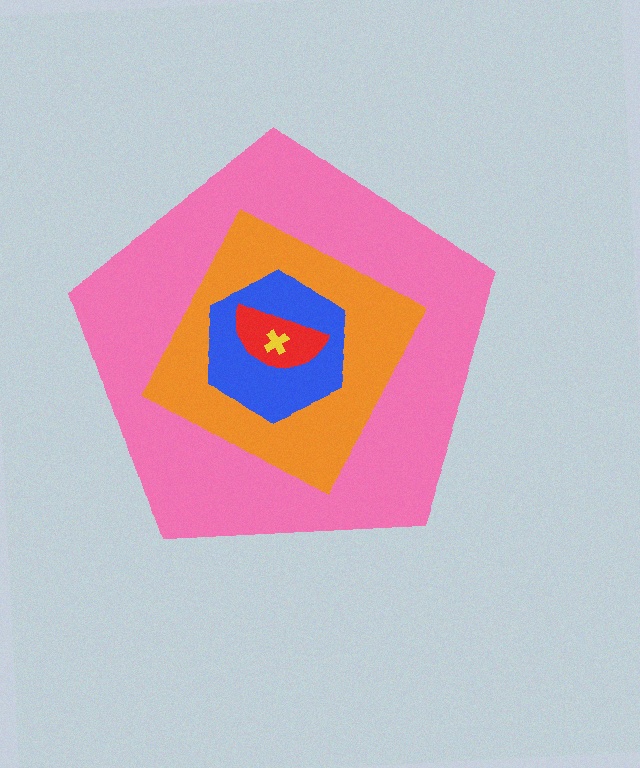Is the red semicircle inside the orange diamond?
Yes.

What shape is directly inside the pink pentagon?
The orange diamond.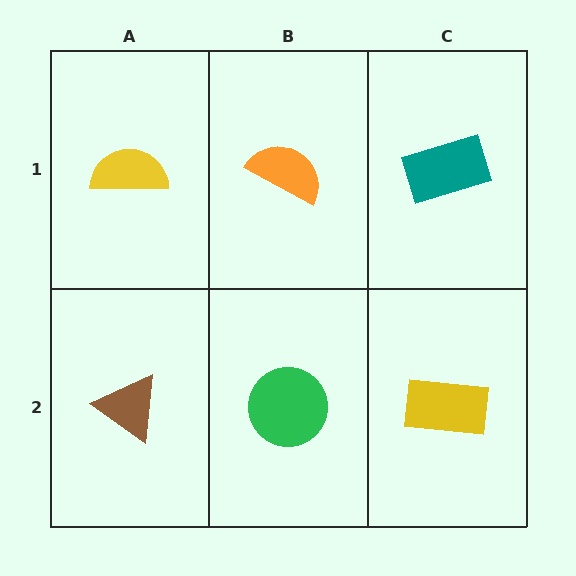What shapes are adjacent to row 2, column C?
A teal rectangle (row 1, column C), a green circle (row 2, column B).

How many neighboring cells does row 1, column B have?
3.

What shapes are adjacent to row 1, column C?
A yellow rectangle (row 2, column C), an orange semicircle (row 1, column B).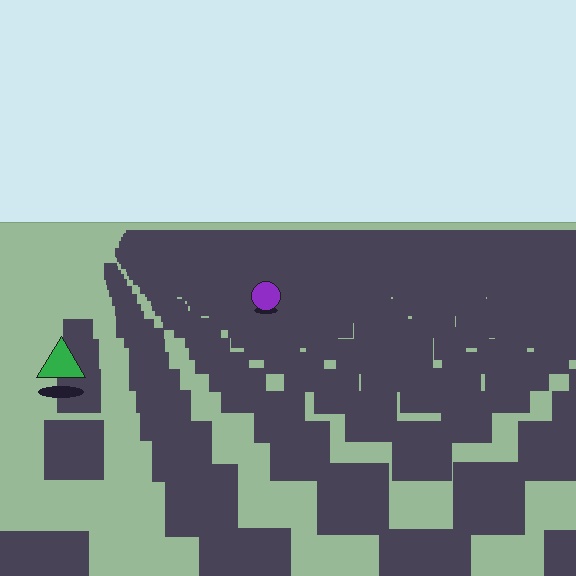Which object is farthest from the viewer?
The purple circle is farthest from the viewer. It appears smaller and the ground texture around it is denser.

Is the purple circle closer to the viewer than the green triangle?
No. The green triangle is closer — you can tell from the texture gradient: the ground texture is coarser near it.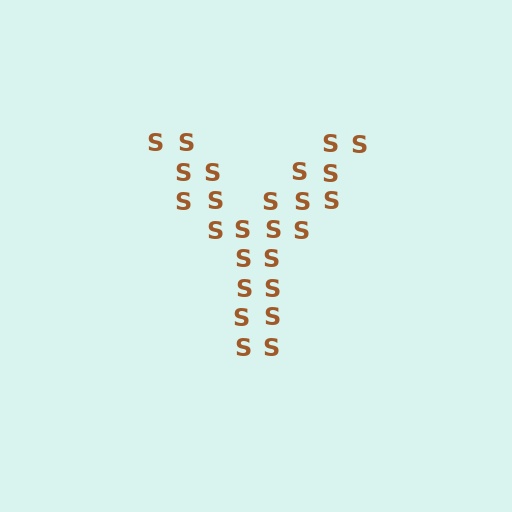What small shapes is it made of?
It is made of small letter S's.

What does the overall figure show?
The overall figure shows the letter Y.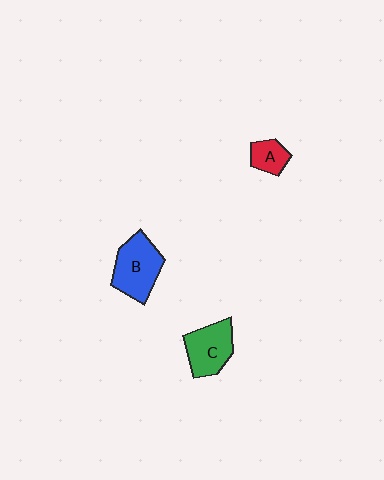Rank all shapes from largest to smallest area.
From largest to smallest: B (blue), C (green), A (red).